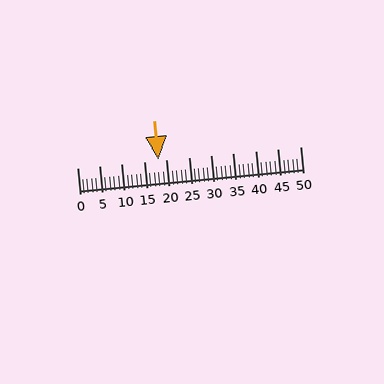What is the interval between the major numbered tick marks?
The major tick marks are spaced 5 units apart.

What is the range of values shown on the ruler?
The ruler shows values from 0 to 50.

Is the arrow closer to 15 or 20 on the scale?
The arrow is closer to 20.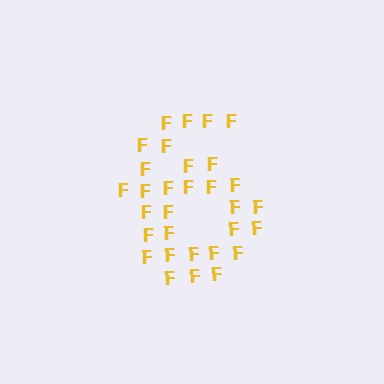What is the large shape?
The large shape is the digit 6.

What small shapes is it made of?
It is made of small letter F's.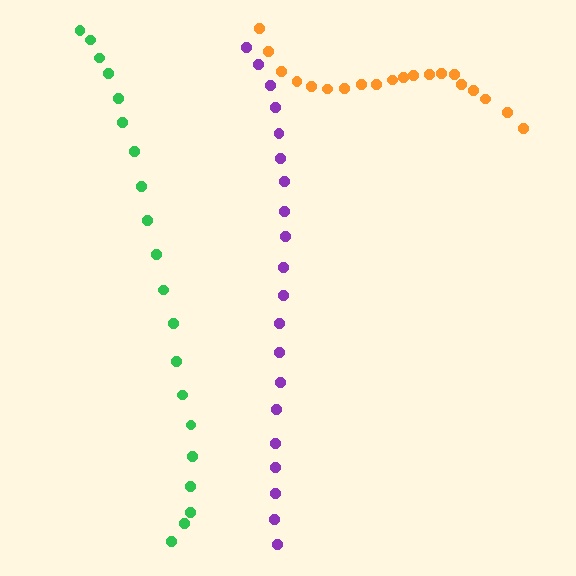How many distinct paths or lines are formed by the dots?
There are 3 distinct paths.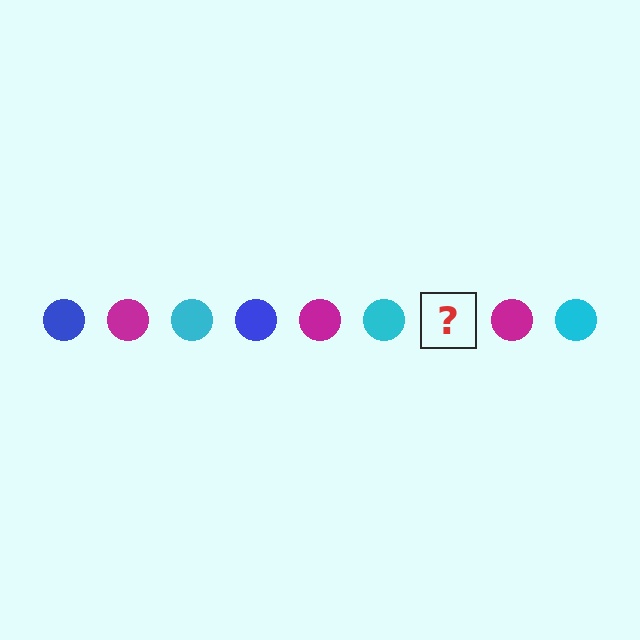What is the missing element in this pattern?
The missing element is a blue circle.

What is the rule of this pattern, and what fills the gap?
The rule is that the pattern cycles through blue, magenta, cyan circles. The gap should be filled with a blue circle.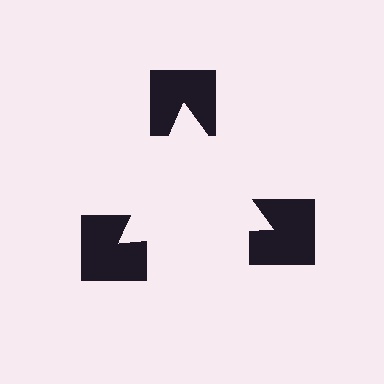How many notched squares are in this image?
There are 3 — one at each vertex of the illusory triangle.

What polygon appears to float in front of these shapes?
An illusory triangle — its edges are inferred from the aligned wedge cuts in the notched squares, not physically drawn.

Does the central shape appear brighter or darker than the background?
It typically appears slightly brighter than the background, even though no actual brightness change is drawn.